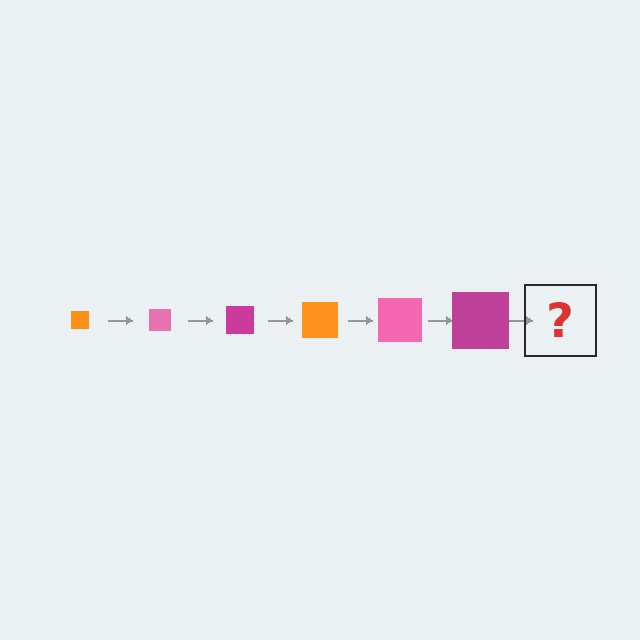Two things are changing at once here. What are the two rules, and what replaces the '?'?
The two rules are that the square grows larger each step and the color cycles through orange, pink, and magenta. The '?' should be an orange square, larger than the previous one.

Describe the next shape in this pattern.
It should be an orange square, larger than the previous one.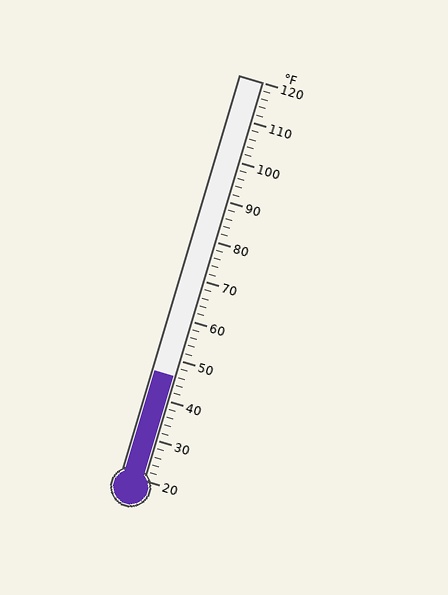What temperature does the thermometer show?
The thermometer shows approximately 46°F.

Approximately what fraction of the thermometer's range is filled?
The thermometer is filled to approximately 25% of its range.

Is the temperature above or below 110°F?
The temperature is below 110°F.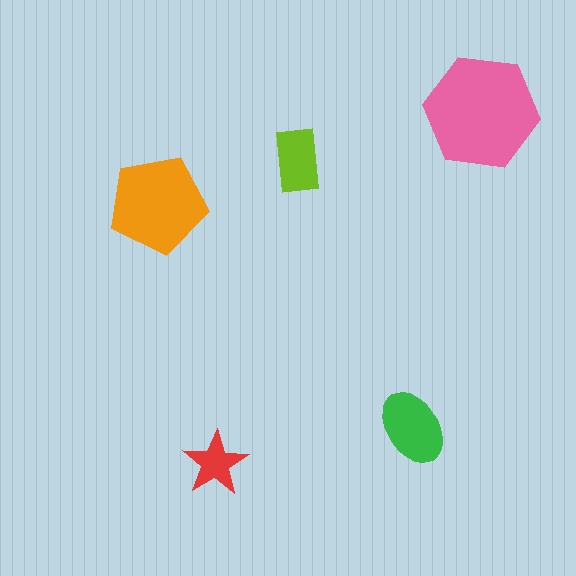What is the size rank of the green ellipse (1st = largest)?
3rd.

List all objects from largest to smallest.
The pink hexagon, the orange pentagon, the green ellipse, the lime rectangle, the red star.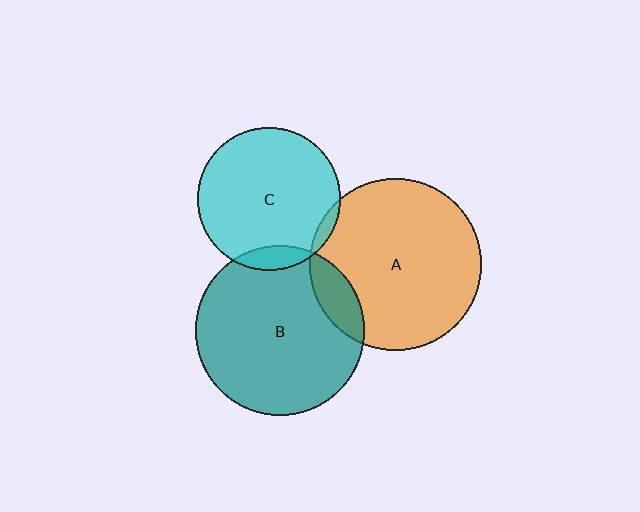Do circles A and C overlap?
Yes.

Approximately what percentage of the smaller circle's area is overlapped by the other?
Approximately 5%.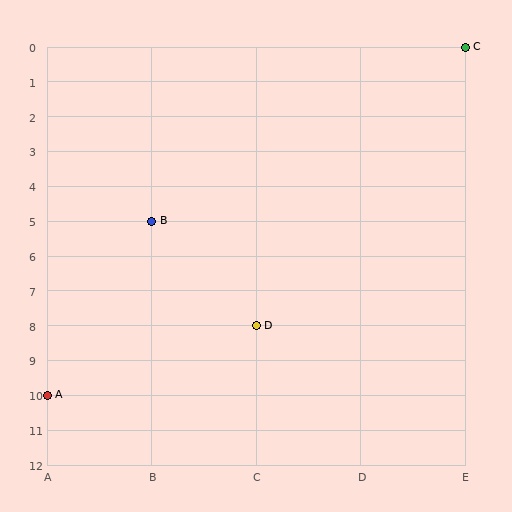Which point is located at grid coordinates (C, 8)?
Point D is at (C, 8).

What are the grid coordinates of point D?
Point D is at grid coordinates (C, 8).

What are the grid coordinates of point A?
Point A is at grid coordinates (A, 10).